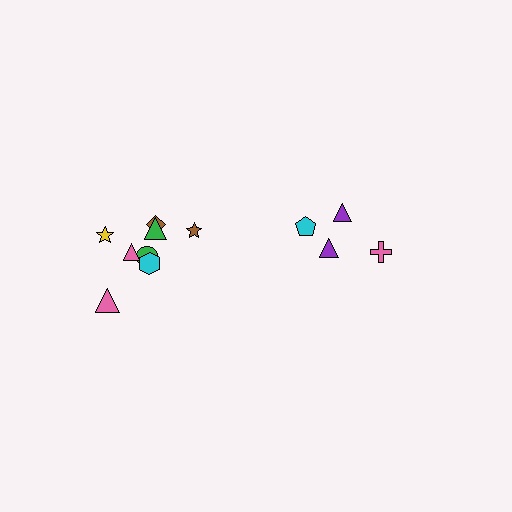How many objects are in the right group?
There are 4 objects.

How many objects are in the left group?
There are 8 objects.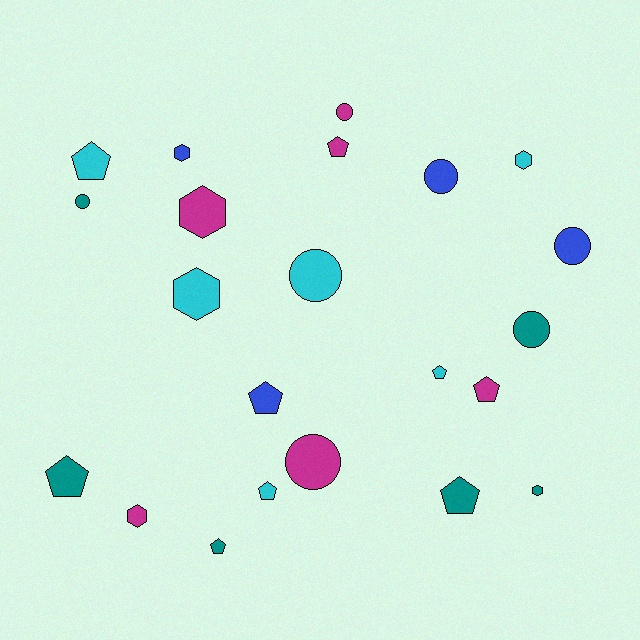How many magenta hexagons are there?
There are 2 magenta hexagons.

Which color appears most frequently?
Cyan, with 6 objects.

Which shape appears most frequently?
Pentagon, with 9 objects.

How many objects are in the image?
There are 22 objects.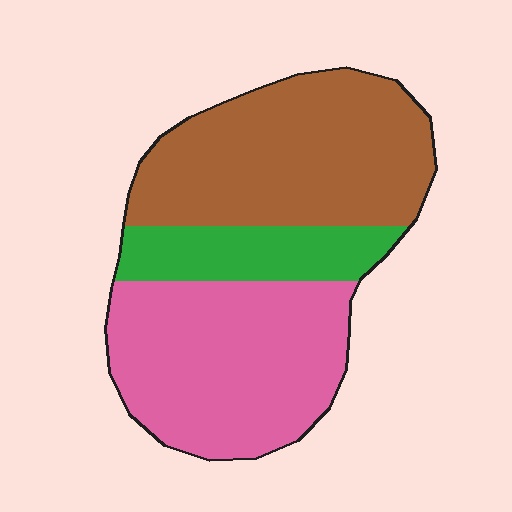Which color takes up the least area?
Green, at roughly 15%.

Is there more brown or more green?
Brown.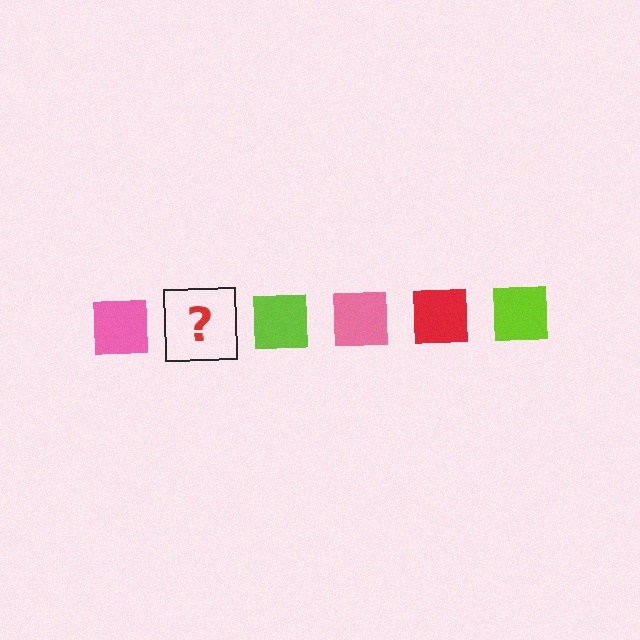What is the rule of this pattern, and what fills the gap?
The rule is that the pattern cycles through pink, red, lime squares. The gap should be filled with a red square.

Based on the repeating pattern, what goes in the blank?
The blank should be a red square.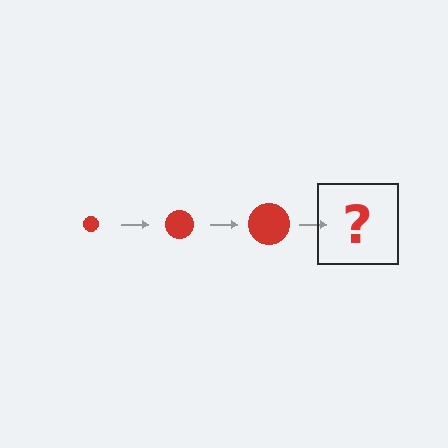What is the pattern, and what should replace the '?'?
The pattern is that the circle gets progressively larger each step. The '?' should be a red circle, larger than the previous one.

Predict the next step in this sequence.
The next step is a red circle, larger than the previous one.